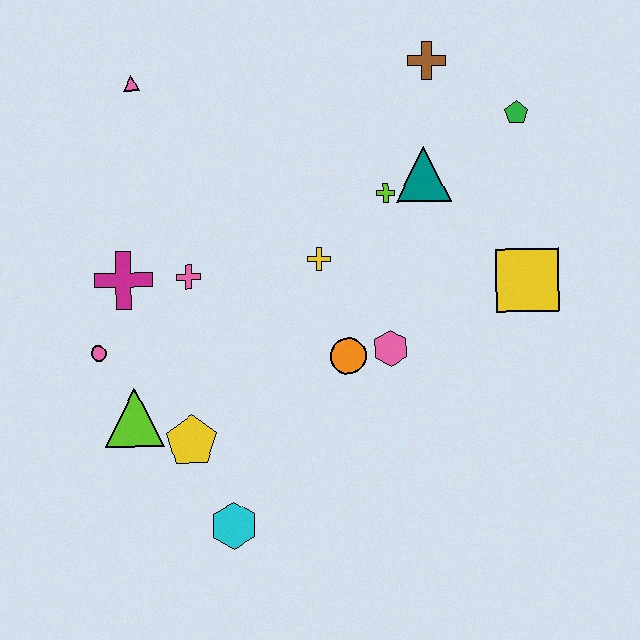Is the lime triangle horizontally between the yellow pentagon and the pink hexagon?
No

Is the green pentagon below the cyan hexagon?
No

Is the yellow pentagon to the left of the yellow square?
Yes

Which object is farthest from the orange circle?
The pink triangle is farthest from the orange circle.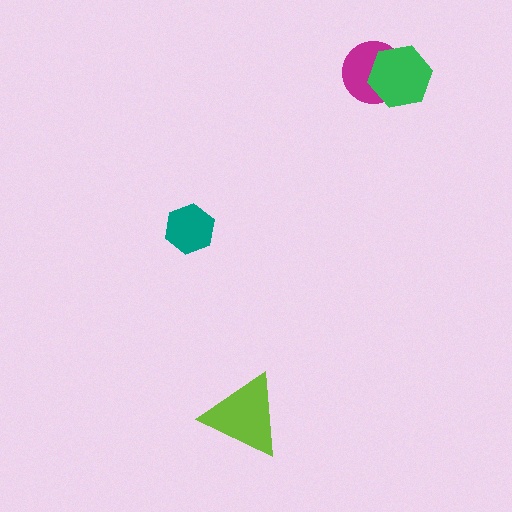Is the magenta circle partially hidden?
Yes, it is partially covered by another shape.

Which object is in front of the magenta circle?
The green hexagon is in front of the magenta circle.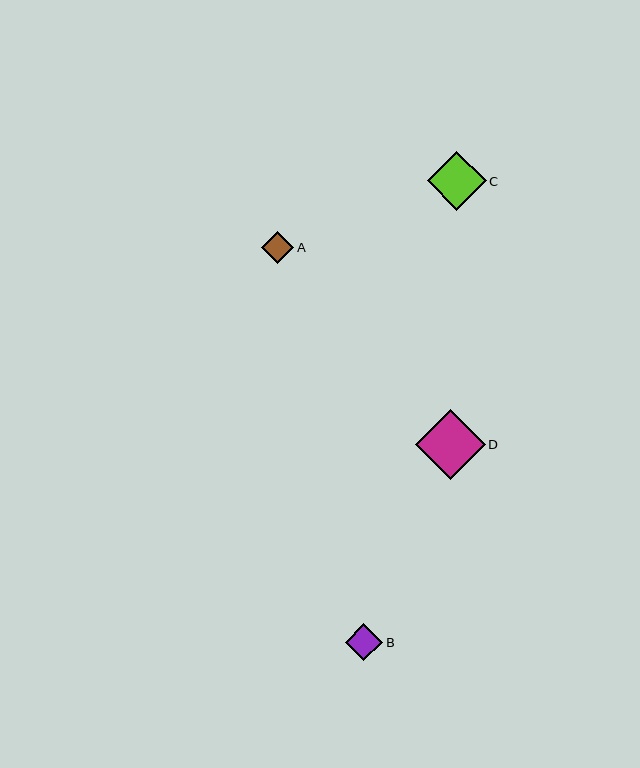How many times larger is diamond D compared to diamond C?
Diamond D is approximately 1.2 times the size of diamond C.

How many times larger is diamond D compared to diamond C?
Diamond D is approximately 1.2 times the size of diamond C.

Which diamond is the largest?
Diamond D is the largest with a size of approximately 70 pixels.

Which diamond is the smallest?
Diamond A is the smallest with a size of approximately 32 pixels.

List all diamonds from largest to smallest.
From largest to smallest: D, C, B, A.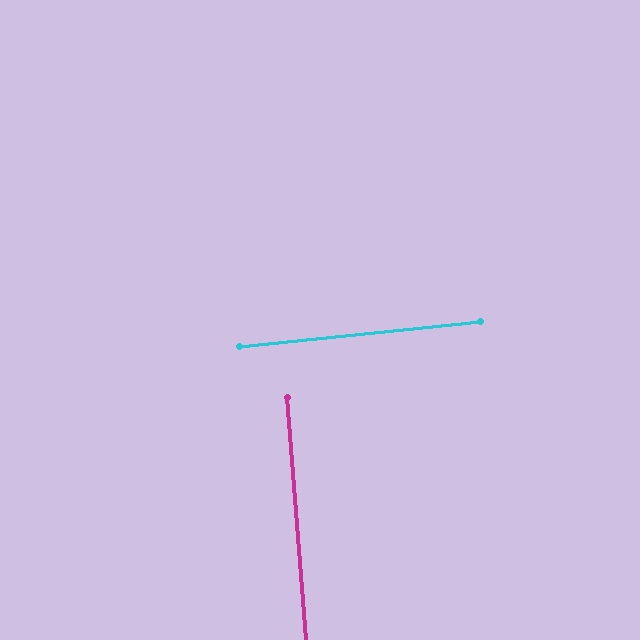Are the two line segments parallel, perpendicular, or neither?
Perpendicular — they meet at approximately 89°.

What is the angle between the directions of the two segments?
Approximately 89 degrees.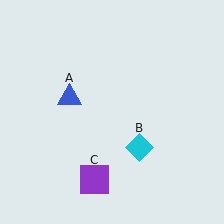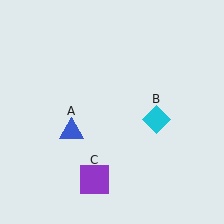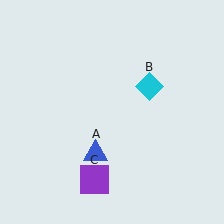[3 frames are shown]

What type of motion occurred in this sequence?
The blue triangle (object A), cyan diamond (object B) rotated counterclockwise around the center of the scene.